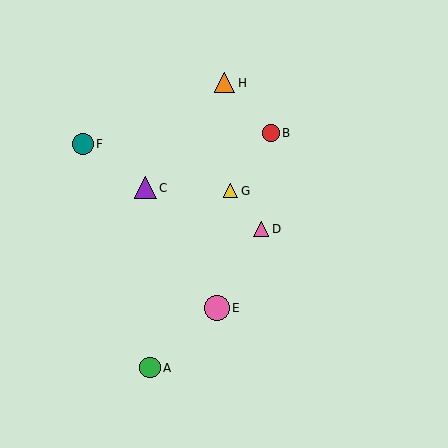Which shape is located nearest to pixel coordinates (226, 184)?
The yellow triangle (labeled G) at (231, 191) is nearest to that location.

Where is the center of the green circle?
The center of the green circle is at (150, 368).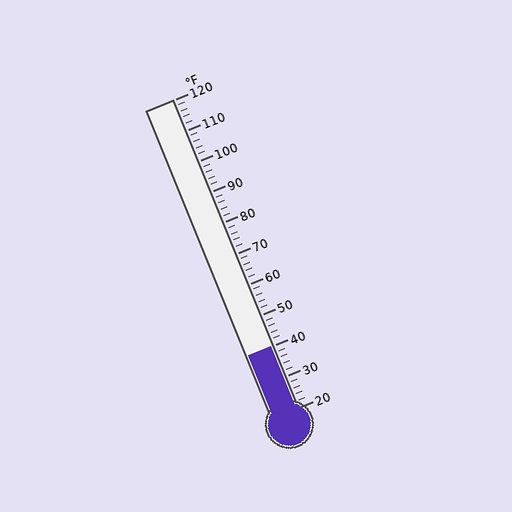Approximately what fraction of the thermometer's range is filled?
The thermometer is filled to approximately 20% of its range.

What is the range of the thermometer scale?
The thermometer scale ranges from 20°F to 120°F.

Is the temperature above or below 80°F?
The temperature is below 80°F.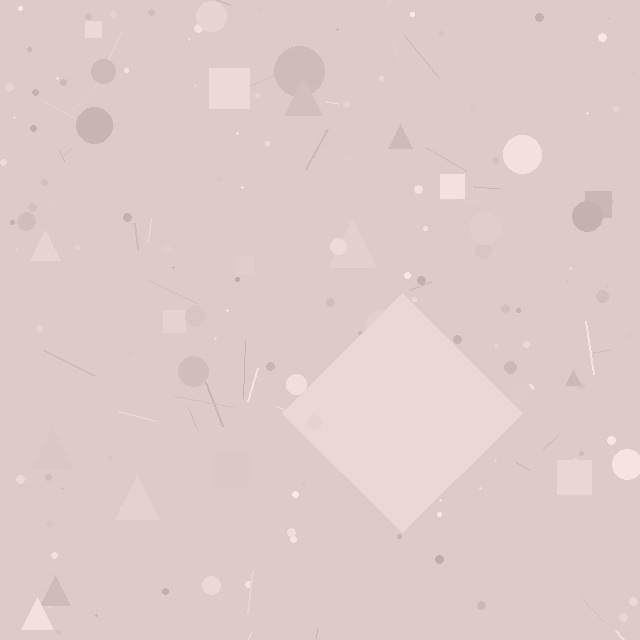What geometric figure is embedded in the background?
A diamond is embedded in the background.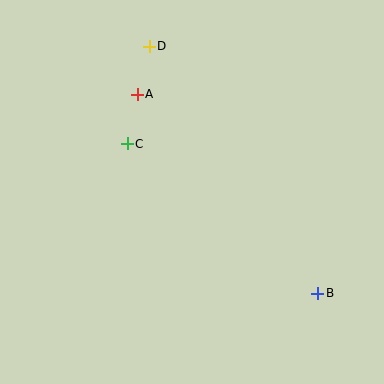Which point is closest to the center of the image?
Point C at (127, 144) is closest to the center.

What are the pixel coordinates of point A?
Point A is at (137, 94).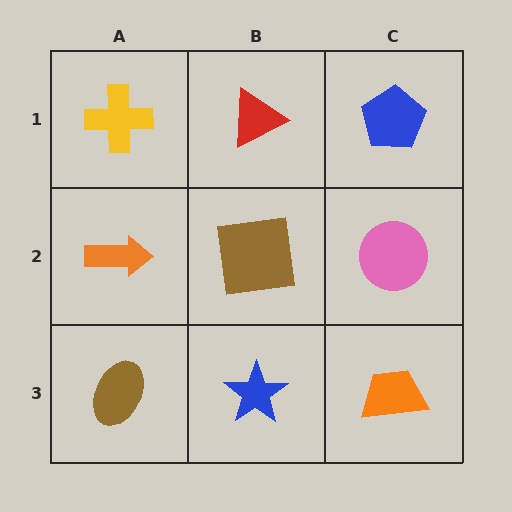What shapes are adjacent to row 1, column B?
A brown square (row 2, column B), a yellow cross (row 1, column A), a blue pentagon (row 1, column C).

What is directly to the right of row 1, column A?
A red triangle.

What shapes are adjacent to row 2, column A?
A yellow cross (row 1, column A), a brown ellipse (row 3, column A), a brown square (row 2, column B).